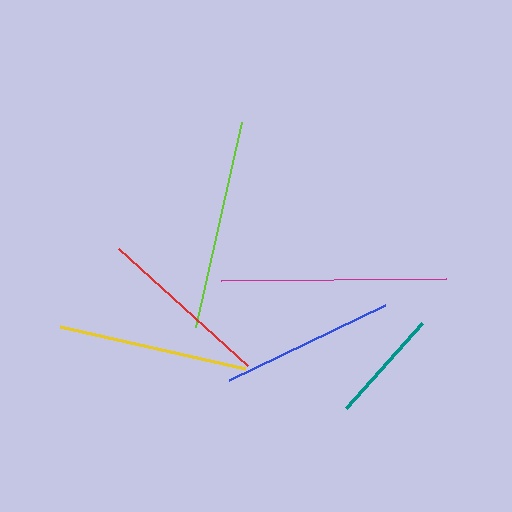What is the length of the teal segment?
The teal segment is approximately 114 pixels long.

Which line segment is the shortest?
The teal line is the shortest at approximately 114 pixels.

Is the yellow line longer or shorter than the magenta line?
The magenta line is longer than the yellow line.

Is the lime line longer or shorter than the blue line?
The lime line is longer than the blue line.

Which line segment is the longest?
The magenta line is the longest at approximately 225 pixels.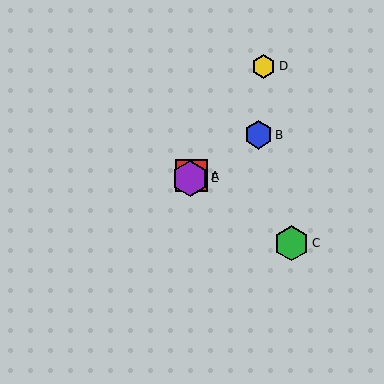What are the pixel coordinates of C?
Object C is at (292, 243).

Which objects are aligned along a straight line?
Objects A, D, E are aligned along a straight line.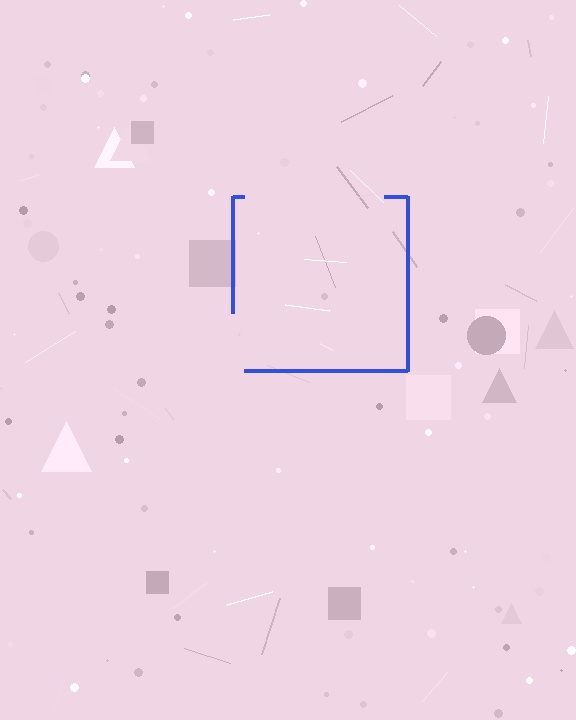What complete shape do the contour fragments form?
The contour fragments form a square.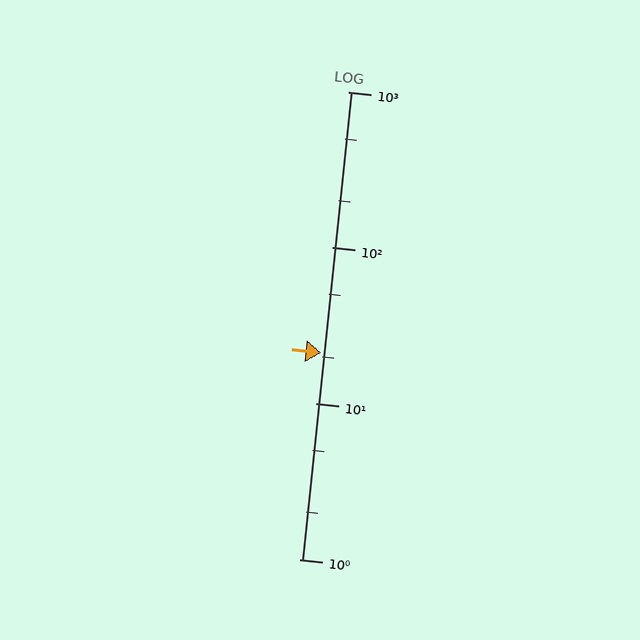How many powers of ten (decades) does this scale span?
The scale spans 3 decades, from 1 to 1000.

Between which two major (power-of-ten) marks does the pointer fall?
The pointer is between 10 and 100.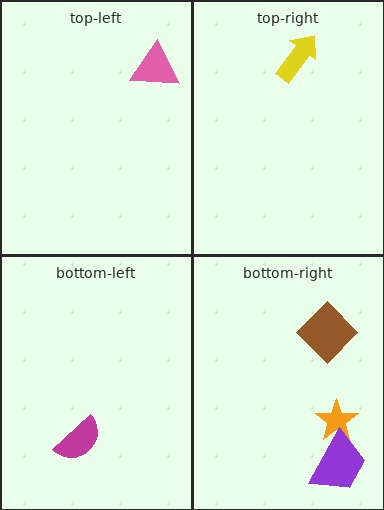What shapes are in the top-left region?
The pink triangle.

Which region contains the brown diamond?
The bottom-right region.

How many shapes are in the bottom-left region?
1.